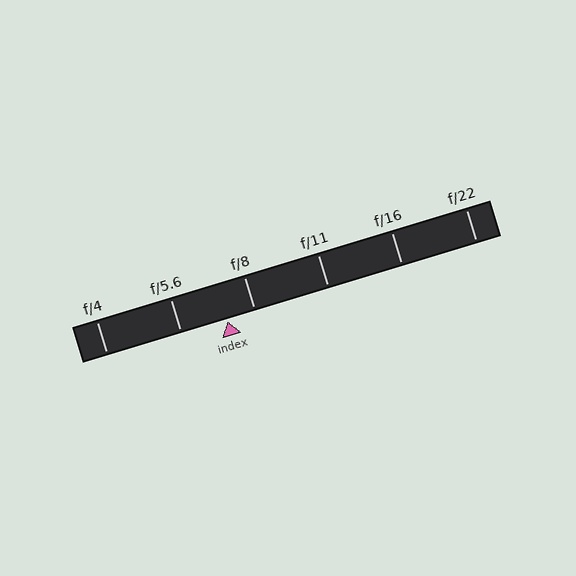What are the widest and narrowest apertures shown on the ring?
The widest aperture shown is f/4 and the narrowest is f/22.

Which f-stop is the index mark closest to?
The index mark is closest to f/8.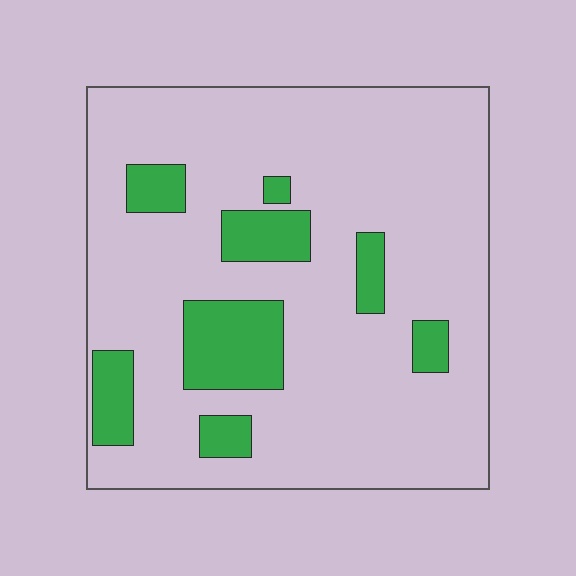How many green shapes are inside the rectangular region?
8.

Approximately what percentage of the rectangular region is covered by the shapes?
Approximately 15%.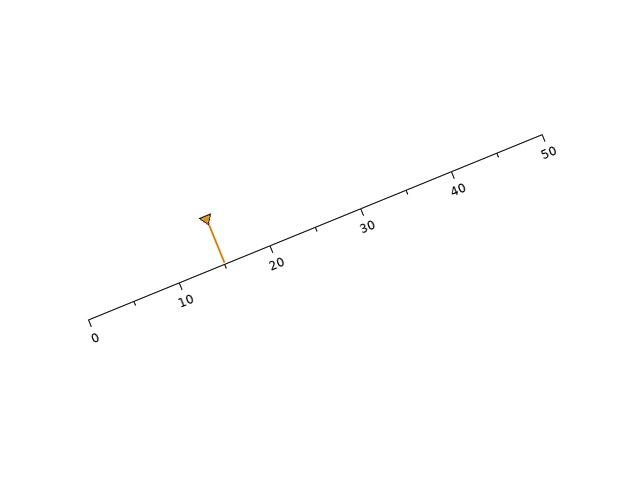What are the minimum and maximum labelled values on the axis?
The axis runs from 0 to 50.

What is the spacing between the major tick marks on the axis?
The major ticks are spaced 10 apart.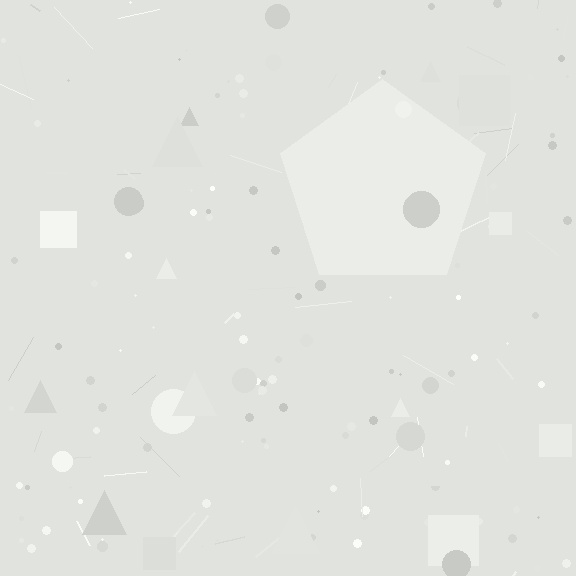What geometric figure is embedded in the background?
A pentagon is embedded in the background.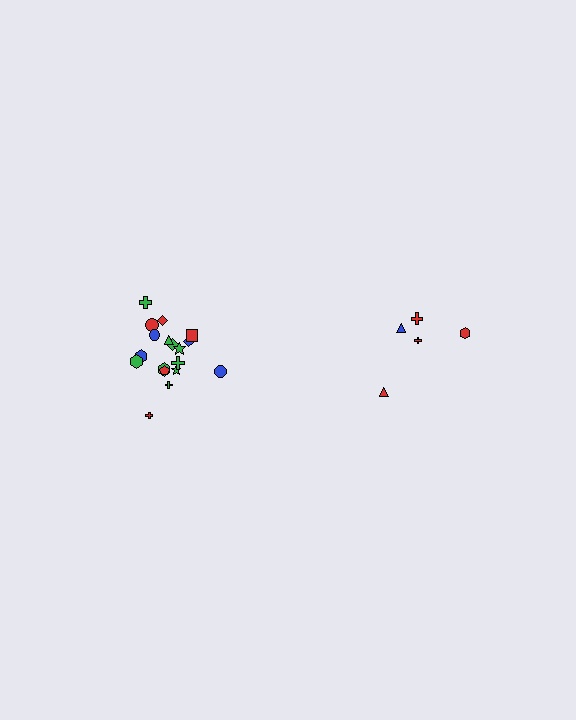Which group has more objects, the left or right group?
The left group.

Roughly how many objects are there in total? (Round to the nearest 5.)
Roughly 25 objects in total.